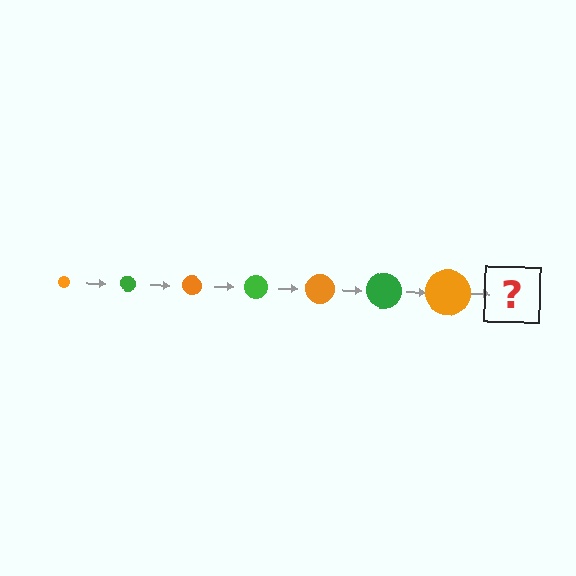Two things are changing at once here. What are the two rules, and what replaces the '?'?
The two rules are that the circle grows larger each step and the color cycles through orange and green. The '?' should be a green circle, larger than the previous one.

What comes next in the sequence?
The next element should be a green circle, larger than the previous one.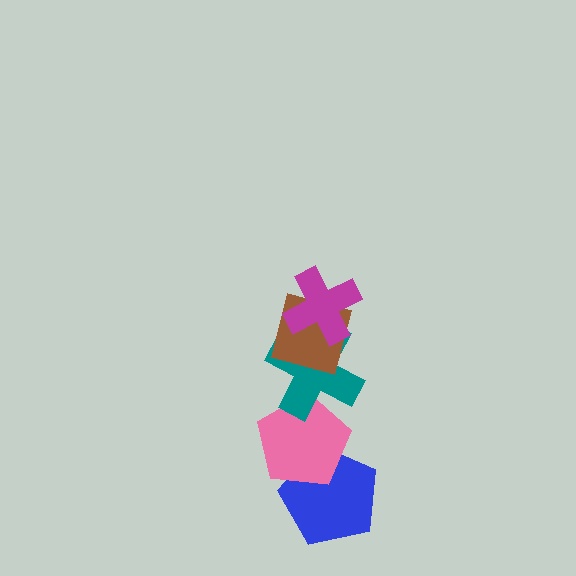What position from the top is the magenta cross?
The magenta cross is 1st from the top.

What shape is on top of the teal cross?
The brown square is on top of the teal cross.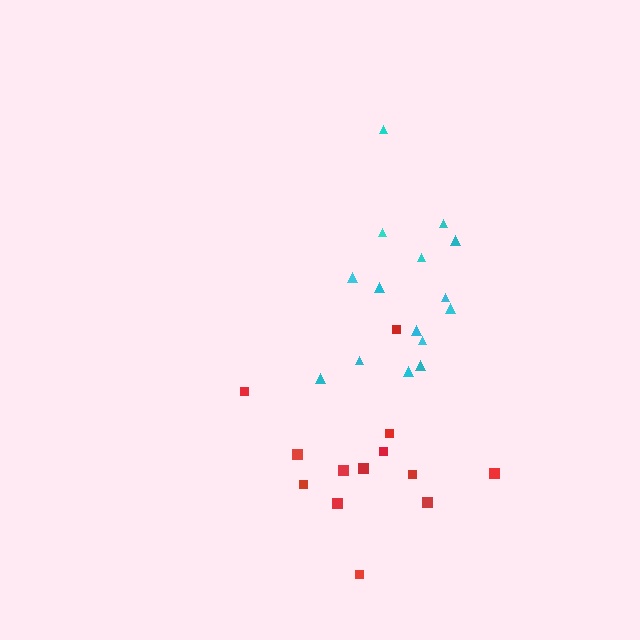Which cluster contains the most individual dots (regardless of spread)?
Cyan (15).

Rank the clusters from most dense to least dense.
cyan, red.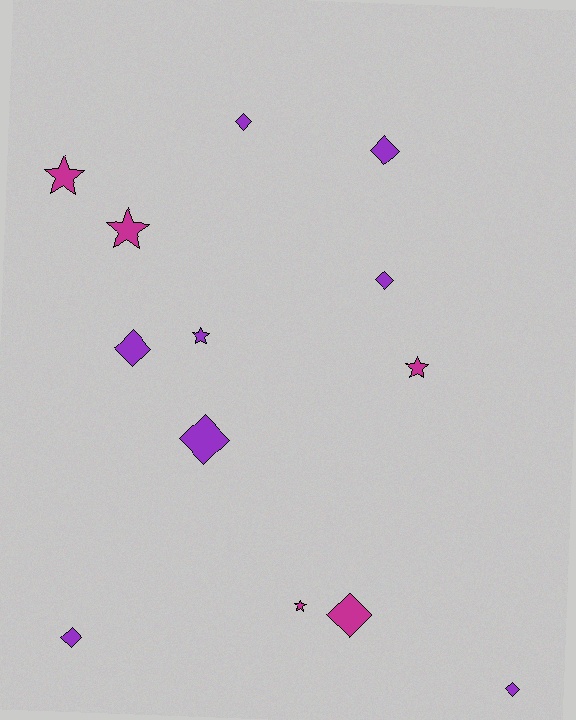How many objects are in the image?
There are 13 objects.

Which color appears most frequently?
Purple, with 8 objects.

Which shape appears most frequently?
Diamond, with 8 objects.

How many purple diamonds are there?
There are 7 purple diamonds.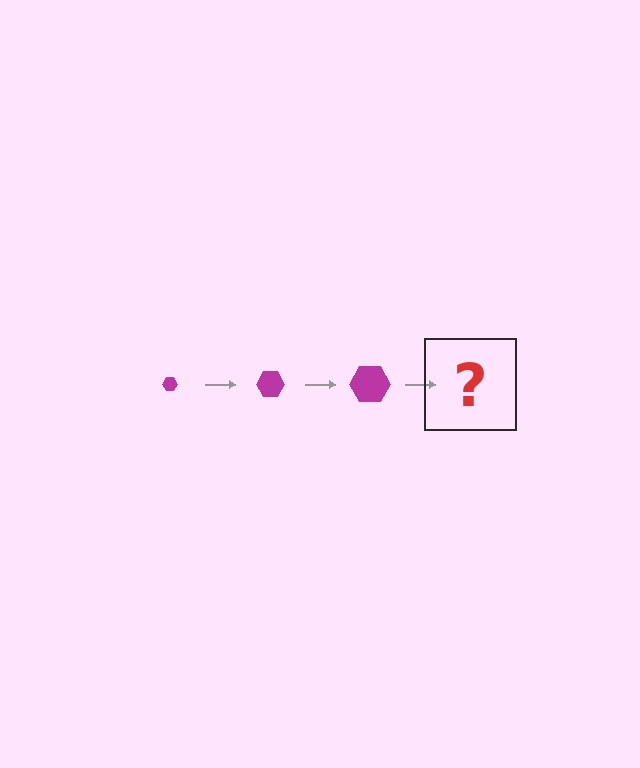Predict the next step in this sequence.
The next step is a magenta hexagon, larger than the previous one.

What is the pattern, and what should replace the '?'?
The pattern is that the hexagon gets progressively larger each step. The '?' should be a magenta hexagon, larger than the previous one.